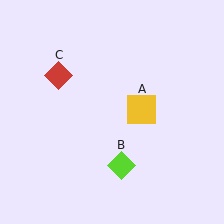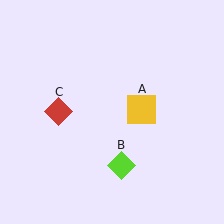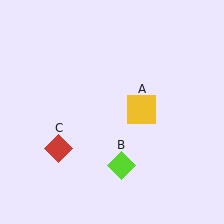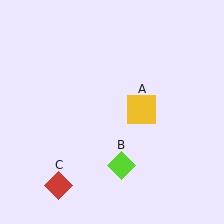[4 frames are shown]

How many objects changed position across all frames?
1 object changed position: red diamond (object C).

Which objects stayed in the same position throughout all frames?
Yellow square (object A) and lime diamond (object B) remained stationary.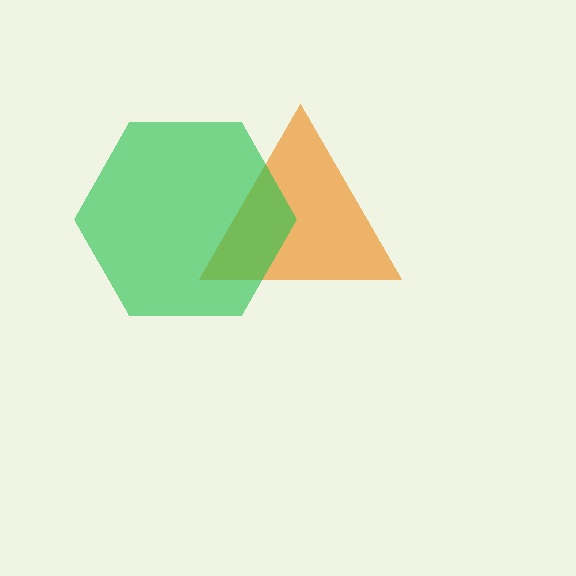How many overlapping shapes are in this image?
There are 2 overlapping shapes in the image.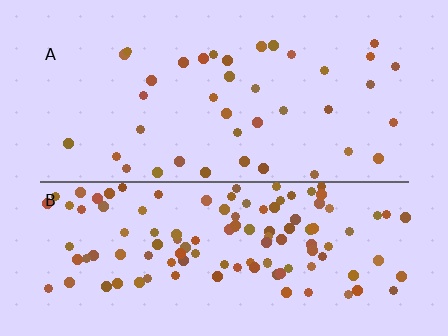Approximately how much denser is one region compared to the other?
Approximately 3.0× — region B over region A.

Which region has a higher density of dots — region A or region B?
B (the bottom).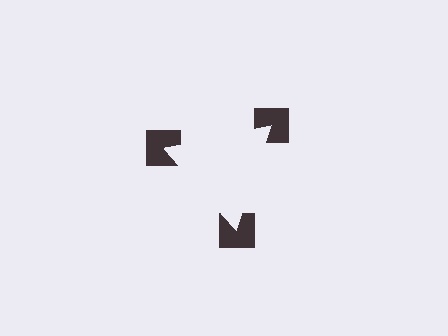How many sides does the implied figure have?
3 sides.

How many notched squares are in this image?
There are 3 — one at each vertex of the illusory triangle.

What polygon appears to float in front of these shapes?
An illusory triangle — its edges are inferred from the aligned wedge cuts in the notched squares, not physically drawn.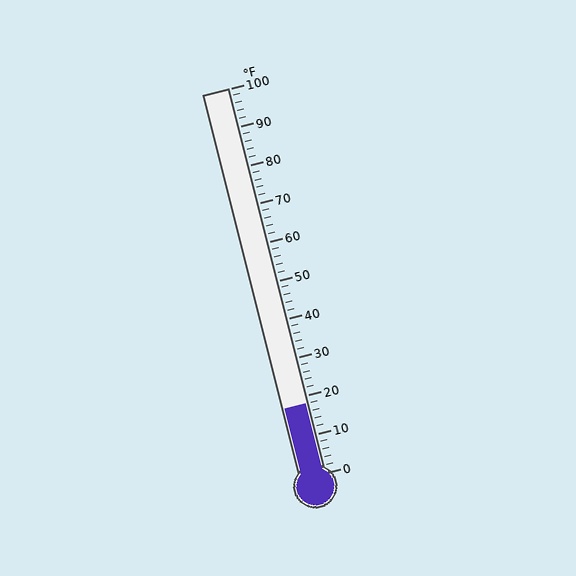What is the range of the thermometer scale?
The thermometer scale ranges from 0°F to 100°F.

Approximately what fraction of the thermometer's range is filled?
The thermometer is filled to approximately 20% of its range.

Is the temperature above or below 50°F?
The temperature is below 50°F.